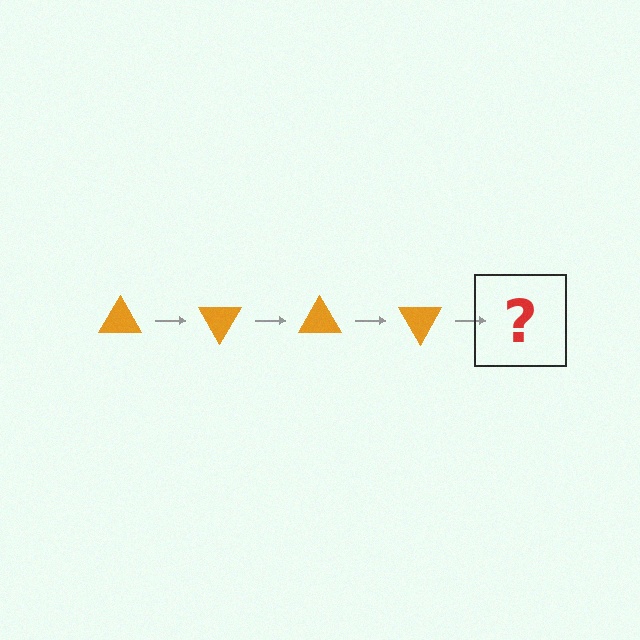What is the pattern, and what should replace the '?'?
The pattern is that the triangle rotates 60 degrees each step. The '?' should be an orange triangle rotated 240 degrees.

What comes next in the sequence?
The next element should be an orange triangle rotated 240 degrees.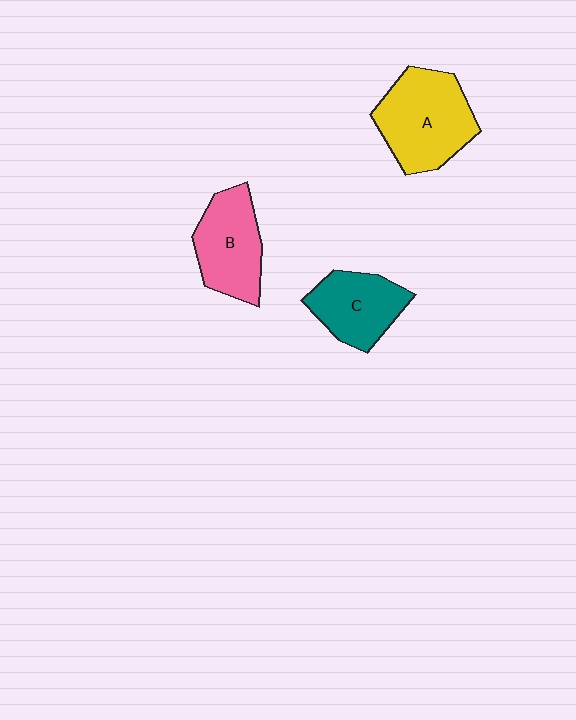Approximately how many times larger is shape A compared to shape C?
Approximately 1.4 times.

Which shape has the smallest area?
Shape C (teal).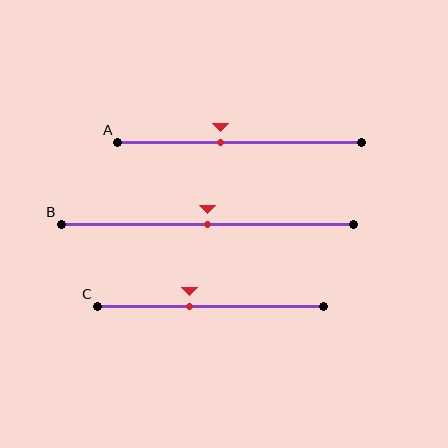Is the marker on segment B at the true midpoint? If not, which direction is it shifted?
Yes, the marker on segment B is at the true midpoint.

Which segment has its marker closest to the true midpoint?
Segment B has its marker closest to the true midpoint.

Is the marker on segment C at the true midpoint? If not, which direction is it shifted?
No, the marker on segment C is shifted to the left by about 9% of the segment length.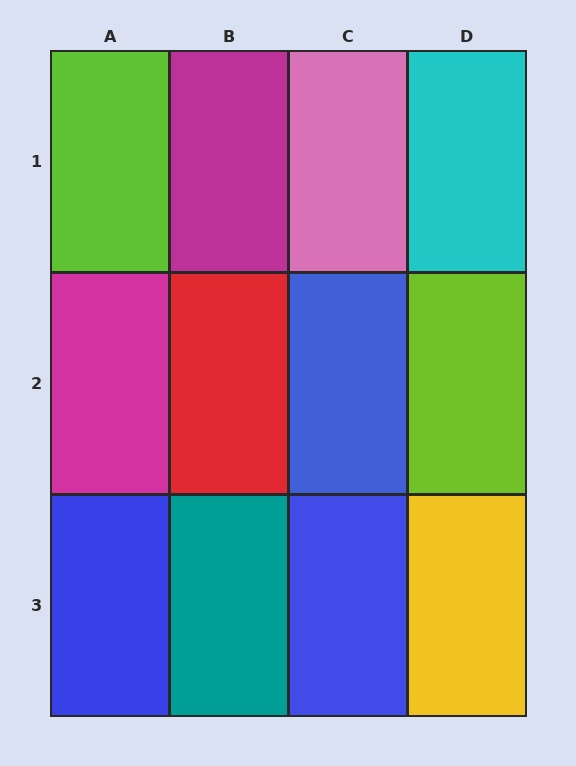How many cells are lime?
2 cells are lime.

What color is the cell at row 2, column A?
Magenta.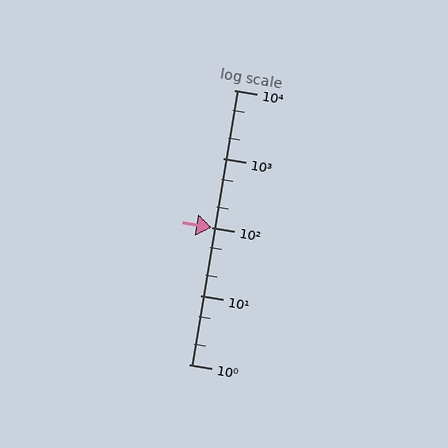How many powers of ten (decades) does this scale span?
The scale spans 4 decades, from 1 to 10000.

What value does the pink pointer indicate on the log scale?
The pointer indicates approximately 97.